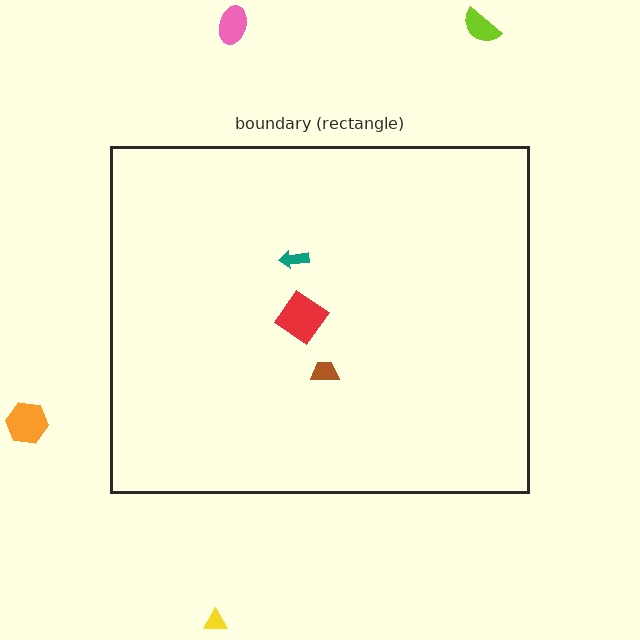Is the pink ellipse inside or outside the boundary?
Outside.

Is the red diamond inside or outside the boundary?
Inside.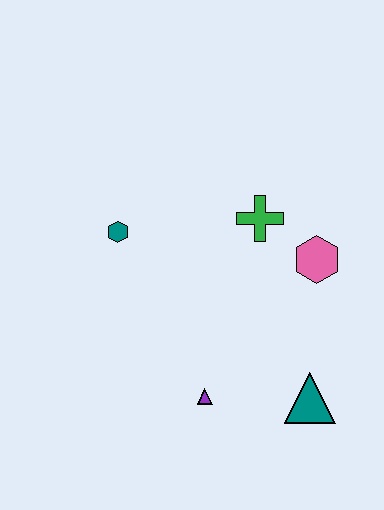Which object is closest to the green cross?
The pink hexagon is closest to the green cross.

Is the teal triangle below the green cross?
Yes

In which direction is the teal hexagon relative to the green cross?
The teal hexagon is to the left of the green cross.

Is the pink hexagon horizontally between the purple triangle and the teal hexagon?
No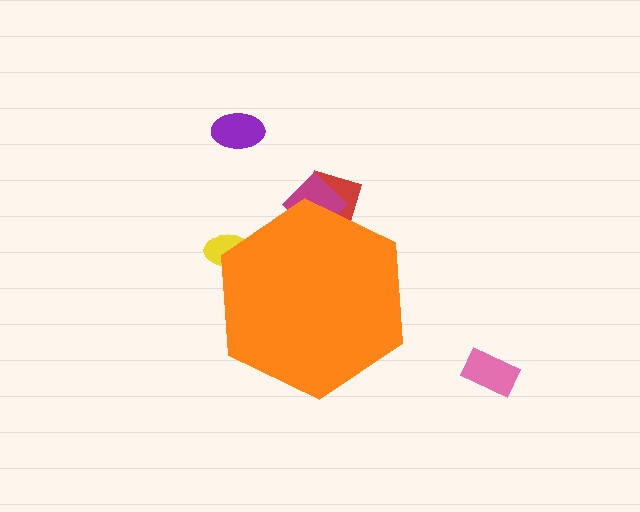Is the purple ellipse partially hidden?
No, the purple ellipse is fully visible.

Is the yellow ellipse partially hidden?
Yes, the yellow ellipse is partially hidden behind the orange hexagon.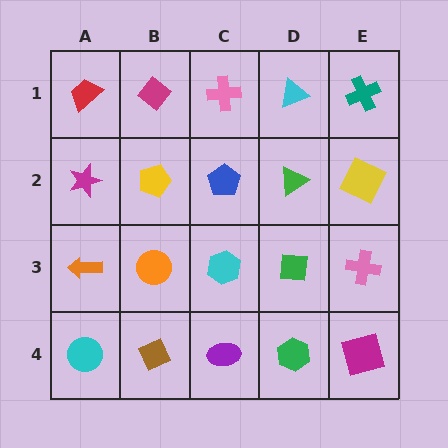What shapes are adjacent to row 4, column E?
A pink cross (row 3, column E), a green hexagon (row 4, column D).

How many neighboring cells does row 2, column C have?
4.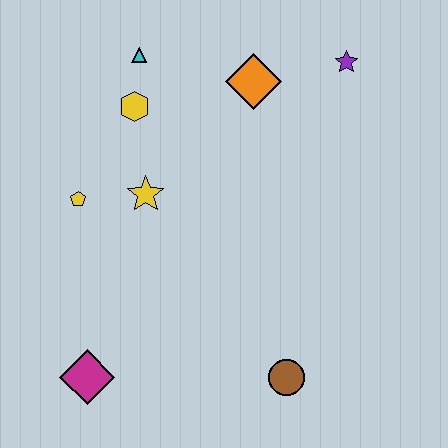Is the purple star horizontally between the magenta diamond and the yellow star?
No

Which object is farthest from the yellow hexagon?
The brown circle is farthest from the yellow hexagon.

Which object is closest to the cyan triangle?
The yellow hexagon is closest to the cyan triangle.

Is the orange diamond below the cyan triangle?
Yes